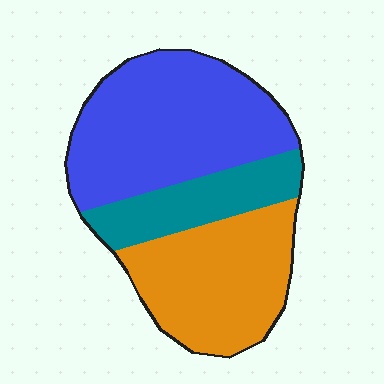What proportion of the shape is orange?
Orange takes up about one third (1/3) of the shape.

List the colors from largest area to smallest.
From largest to smallest: blue, orange, teal.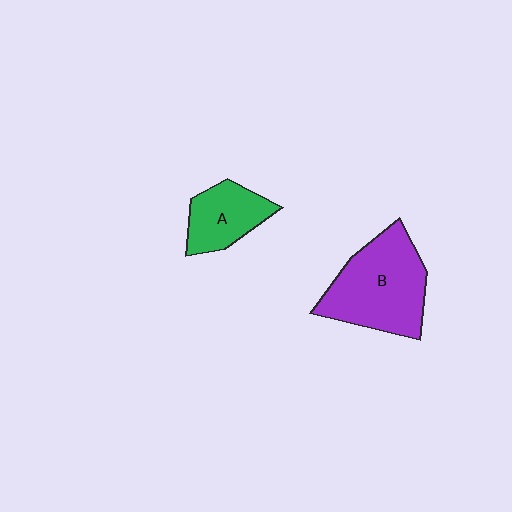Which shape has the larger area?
Shape B (purple).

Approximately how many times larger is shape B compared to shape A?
Approximately 1.8 times.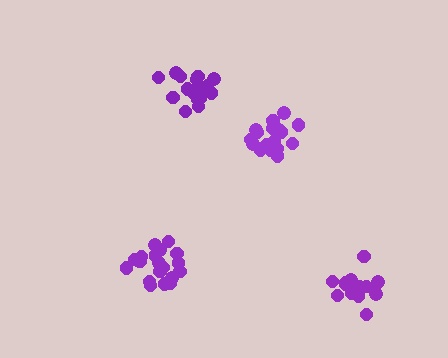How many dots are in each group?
Group 1: 21 dots, Group 2: 20 dots, Group 3: 15 dots, Group 4: 19 dots (75 total).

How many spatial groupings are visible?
There are 4 spatial groupings.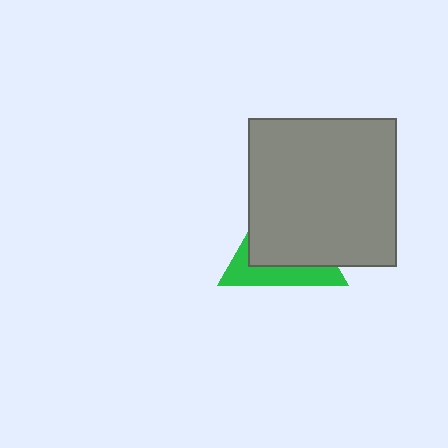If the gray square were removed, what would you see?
You would see the complete green triangle.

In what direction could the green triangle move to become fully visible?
The green triangle could move toward the lower-left. That would shift it out from behind the gray square entirely.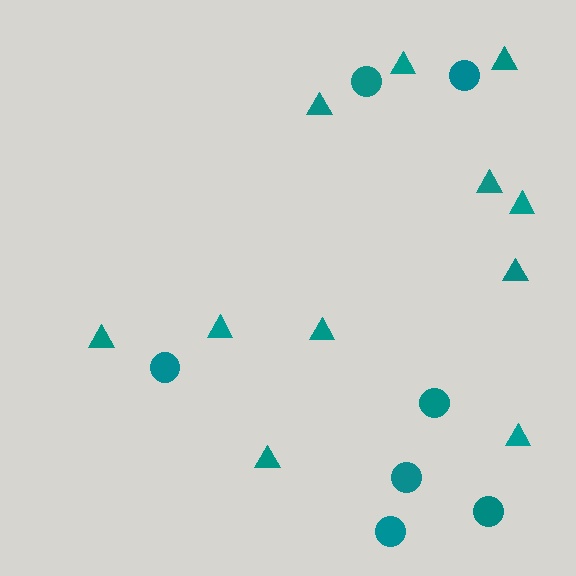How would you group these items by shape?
There are 2 groups: one group of triangles (11) and one group of circles (7).